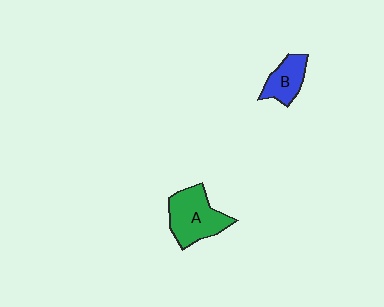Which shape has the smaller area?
Shape B (blue).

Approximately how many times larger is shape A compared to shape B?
Approximately 1.6 times.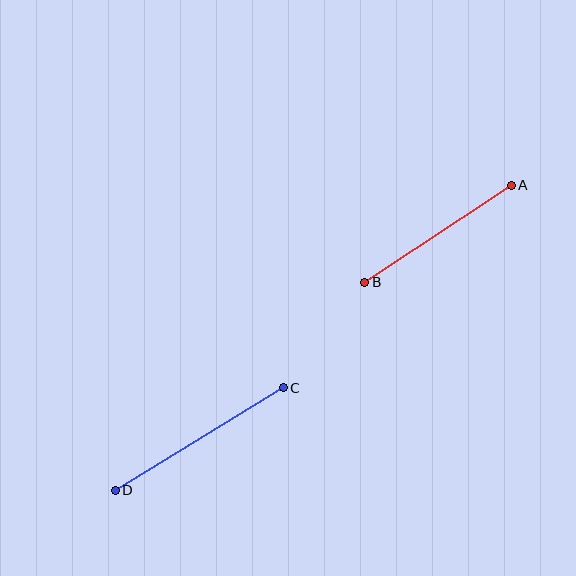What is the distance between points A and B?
The distance is approximately 176 pixels.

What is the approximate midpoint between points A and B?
The midpoint is at approximately (438, 234) pixels.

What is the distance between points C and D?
The distance is approximately 196 pixels.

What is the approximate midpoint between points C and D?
The midpoint is at approximately (199, 439) pixels.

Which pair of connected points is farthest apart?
Points C and D are farthest apart.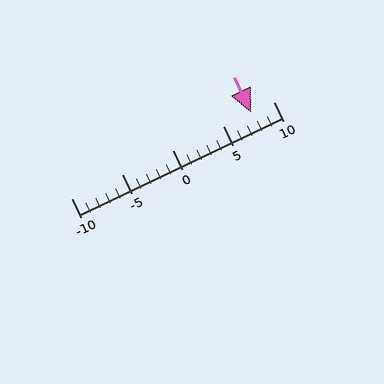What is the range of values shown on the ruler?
The ruler shows values from -10 to 10.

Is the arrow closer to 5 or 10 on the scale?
The arrow is closer to 10.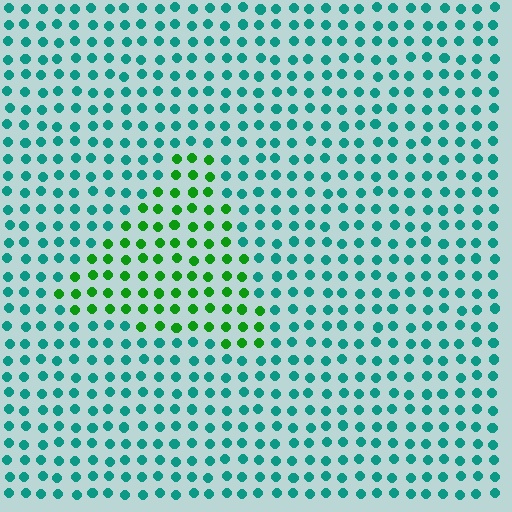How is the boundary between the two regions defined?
The boundary is defined purely by a slight shift in hue (about 50 degrees). Spacing, size, and orientation are identical on both sides.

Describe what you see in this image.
The image is filled with small teal elements in a uniform arrangement. A triangle-shaped region is visible where the elements are tinted to a slightly different hue, forming a subtle color boundary.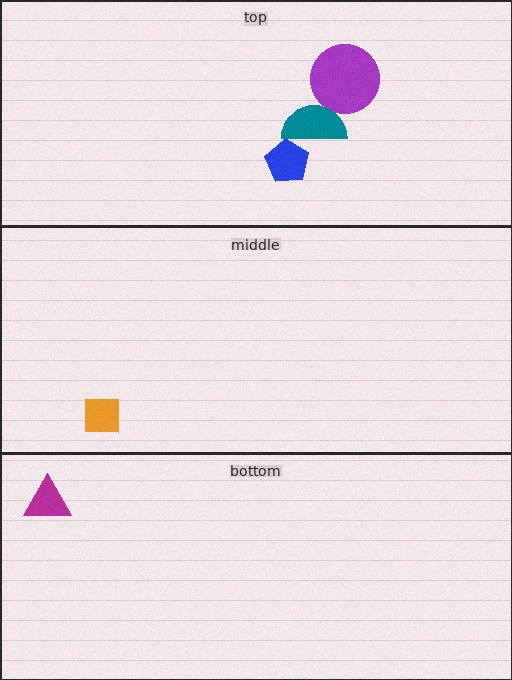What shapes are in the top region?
The purple circle, the blue pentagon, the teal semicircle.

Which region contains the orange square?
The middle region.